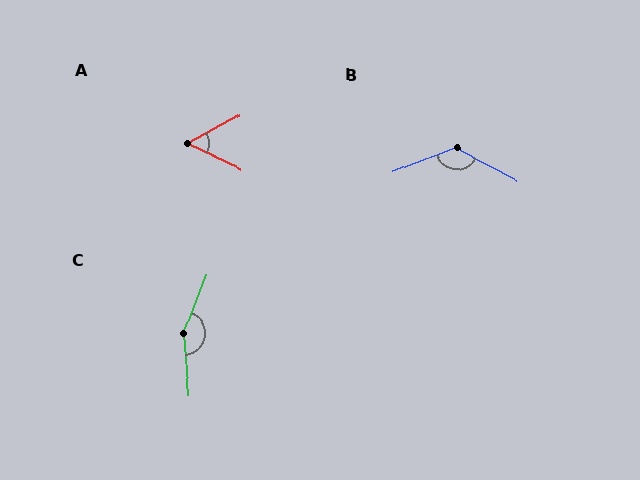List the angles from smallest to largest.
A (54°), B (131°), C (153°).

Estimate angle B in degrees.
Approximately 131 degrees.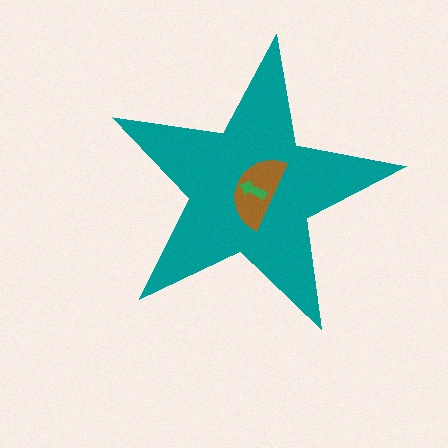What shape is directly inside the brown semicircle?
The green arrow.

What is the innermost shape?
The green arrow.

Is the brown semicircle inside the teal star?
Yes.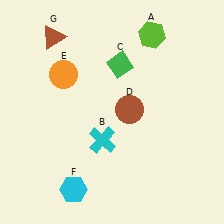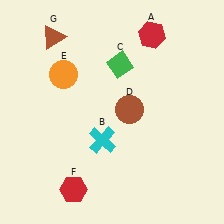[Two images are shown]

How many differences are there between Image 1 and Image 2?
There are 2 differences between the two images.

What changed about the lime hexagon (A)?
In Image 1, A is lime. In Image 2, it changed to red.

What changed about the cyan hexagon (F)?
In Image 1, F is cyan. In Image 2, it changed to red.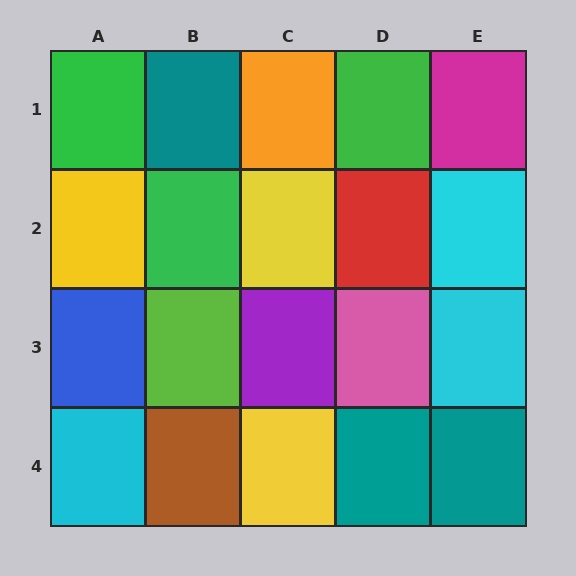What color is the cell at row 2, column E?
Cyan.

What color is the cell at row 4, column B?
Brown.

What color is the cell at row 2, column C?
Yellow.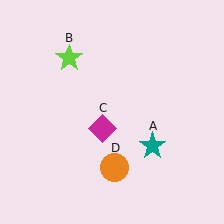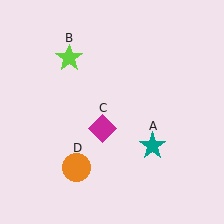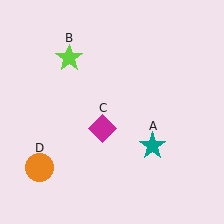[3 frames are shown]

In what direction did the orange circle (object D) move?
The orange circle (object D) moved left.